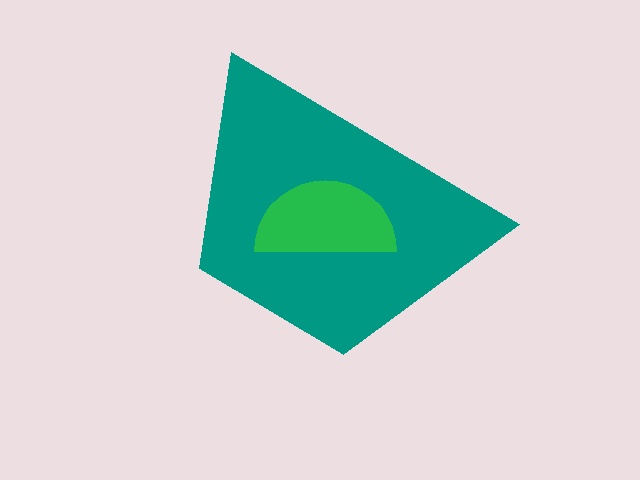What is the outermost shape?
The teal trapezoid.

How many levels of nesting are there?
2.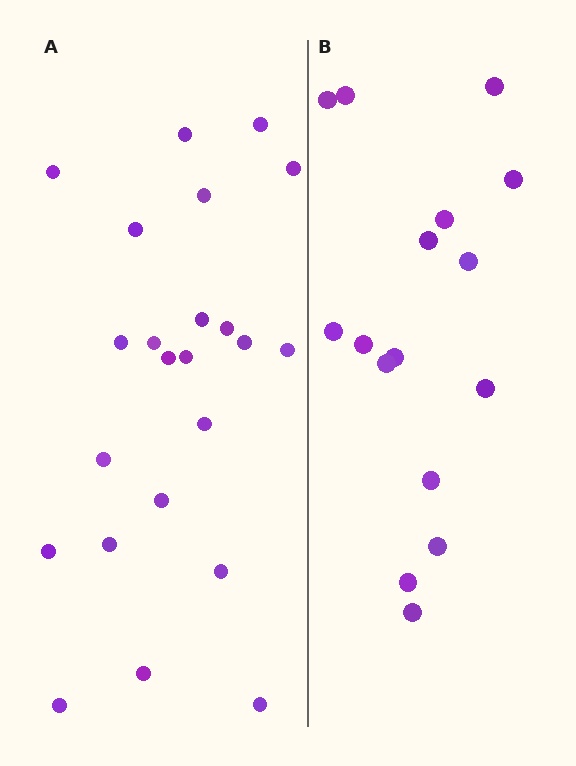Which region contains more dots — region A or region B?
Region A (the left region) has more dots.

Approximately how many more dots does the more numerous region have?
Region A has roughly 8 or so more dots than region B.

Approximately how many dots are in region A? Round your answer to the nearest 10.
About 20 dots. (The exact count is 23, which rounds to 20.)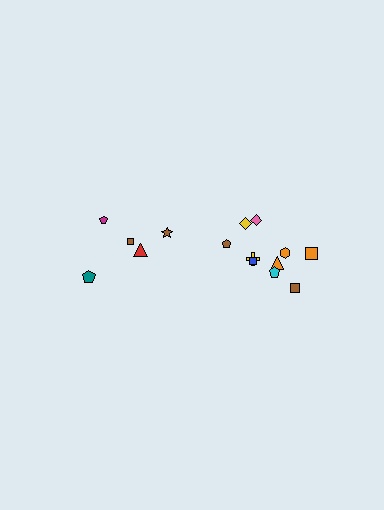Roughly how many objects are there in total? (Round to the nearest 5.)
Roughly 15 objects in total.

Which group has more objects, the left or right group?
The right group.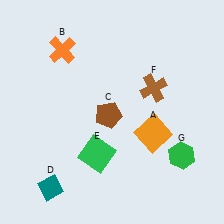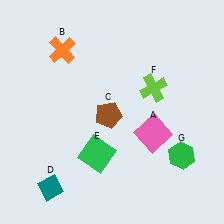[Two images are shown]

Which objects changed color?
A changed from orange to pink. F changed from brown to lime.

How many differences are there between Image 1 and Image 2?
There are 2 differences between the two images.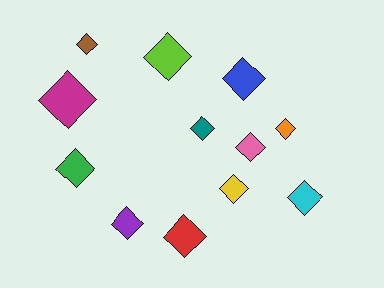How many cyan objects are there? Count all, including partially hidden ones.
There is 1 cyan object.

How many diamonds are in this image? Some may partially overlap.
There are 12 diamonds.